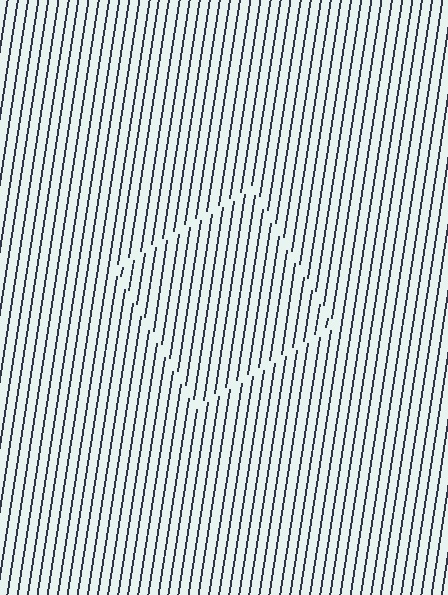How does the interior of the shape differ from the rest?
The interior of the shape contains the same grating, shifted by half a period — the contour is defined by the phase discontinuity where line-ends from the inner and outer gratings abut.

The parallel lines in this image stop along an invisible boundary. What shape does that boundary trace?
An illusory square. The interior of the shape contains the same grating, shifted by half a period — the contour is defined by the phase discontinuity where line-ends from the inner and outer gratings abut.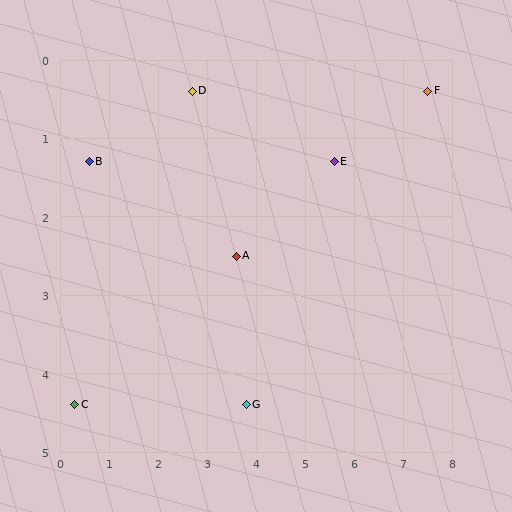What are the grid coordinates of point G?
Point G is at approximately (3.8, 4.4).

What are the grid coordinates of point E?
Point E is at approximately (5.6, 1.3).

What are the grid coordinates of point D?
Point D is at approximately (2.7, 0.4).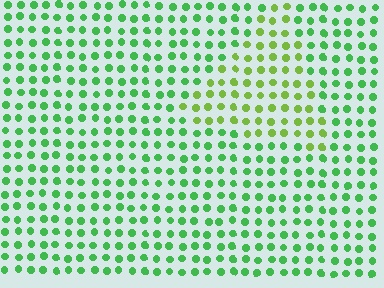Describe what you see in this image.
The image is filled with small green elements in a uniform arrangement. A triangle-shaped region is visible where the elements are tinted to a slightly different hue, forming a subtle color boundary.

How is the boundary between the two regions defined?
The boundary is defined purely by a slight shift in hue (about 34 degrees). Spacing, size, and orientation are identical on both sides.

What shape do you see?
I see a triangle.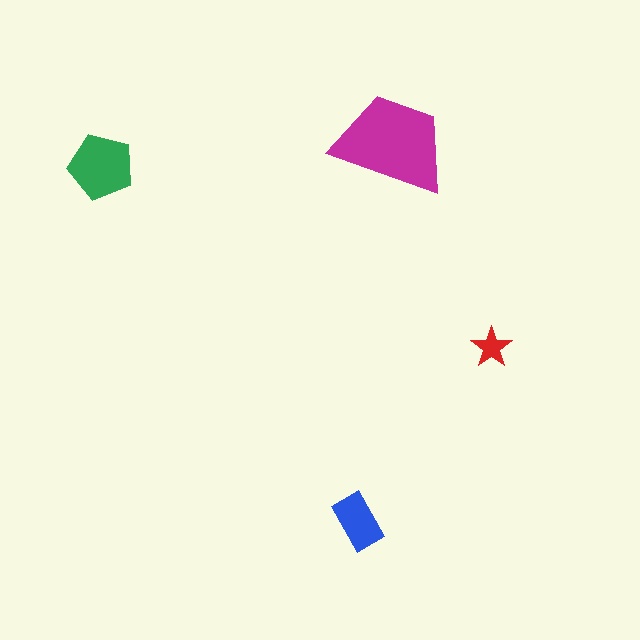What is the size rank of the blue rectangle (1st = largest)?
3rd.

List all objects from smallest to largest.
The red star, the blue rectangle, the green pentagon, the magenta trapezoid.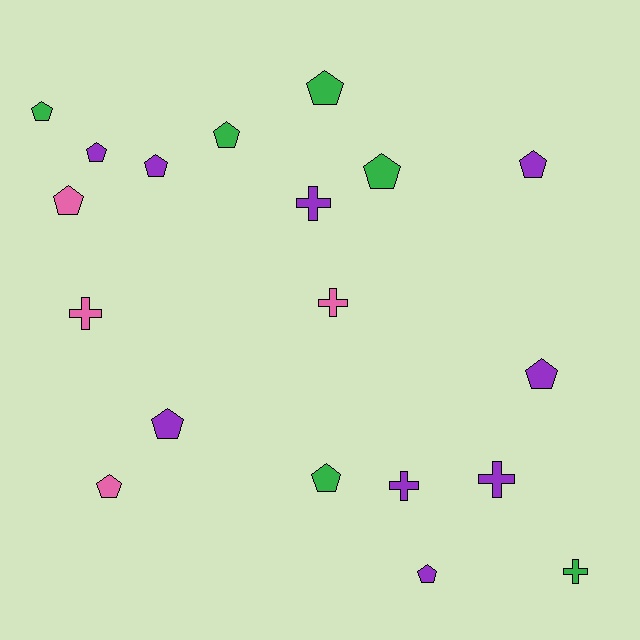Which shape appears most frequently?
Pentagon, with 13 objects.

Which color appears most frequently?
Purple, with 9 objects.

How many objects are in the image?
There are 19 objects.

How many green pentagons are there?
There are 5 green pentagons.